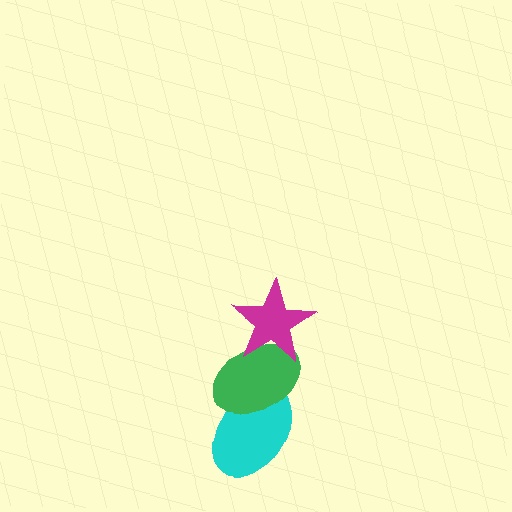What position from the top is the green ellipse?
The green ellipse is 2nd from the top.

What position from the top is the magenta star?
The magenta star is 1st from the top.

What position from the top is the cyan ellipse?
The cyan ellipse is 3rd from the top.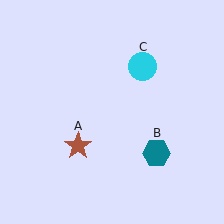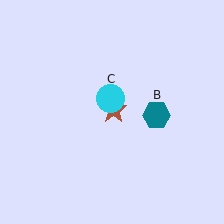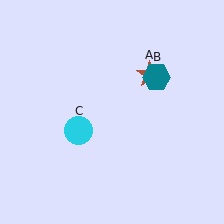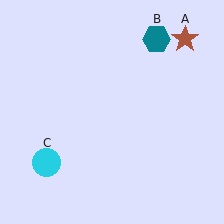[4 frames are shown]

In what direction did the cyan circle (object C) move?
The cyan circle (object C) moved down and to the left.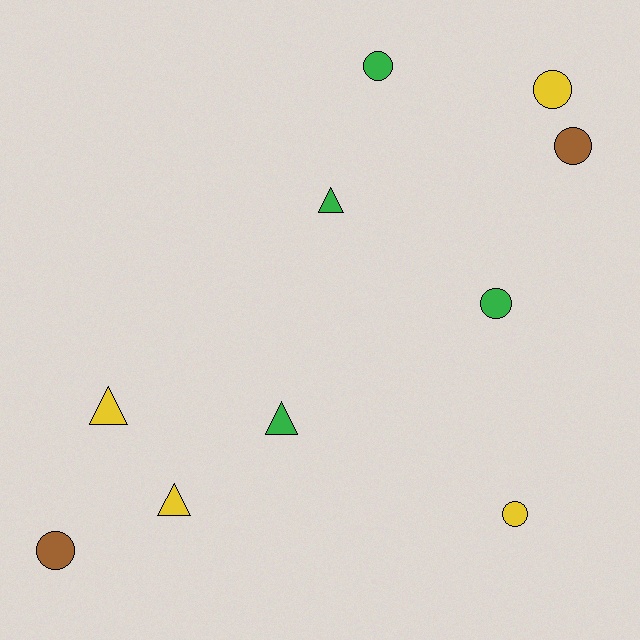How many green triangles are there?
There are 2 green triangles.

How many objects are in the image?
There are 10 objects.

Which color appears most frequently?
Yellow, with 4 objects.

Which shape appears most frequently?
Circle, with 6 objects.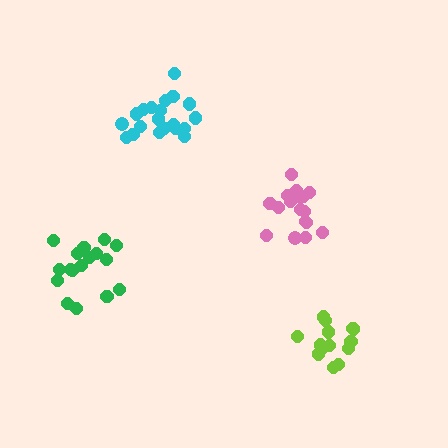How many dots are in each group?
Group 1: 18 dots, Group 2: 14 dots, Group 3: 17 dots, Group 4: 20 dots (69 total).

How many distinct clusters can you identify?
There are 4 distinct clusters.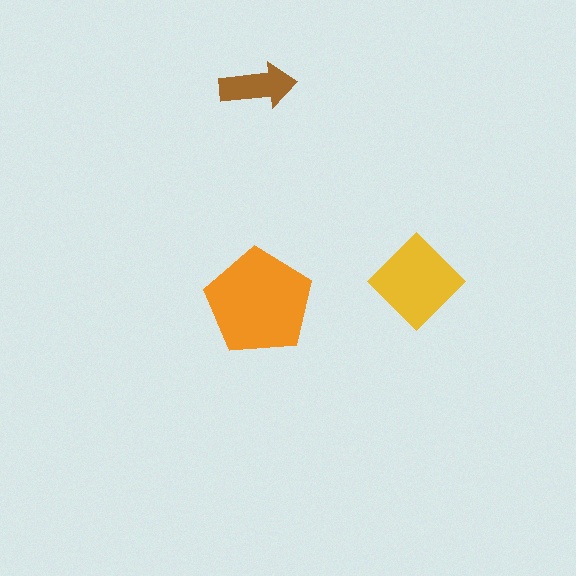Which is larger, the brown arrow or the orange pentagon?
The orange pentagon.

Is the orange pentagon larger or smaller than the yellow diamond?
Larger.